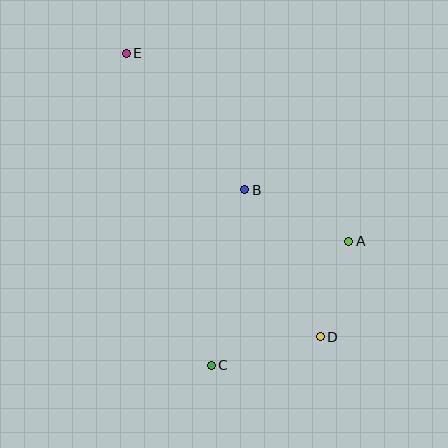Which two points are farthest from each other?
Points D and E are farthest from each other.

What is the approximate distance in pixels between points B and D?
The distance between B and D is approximately 165 pixels.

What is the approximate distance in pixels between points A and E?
The distance between A and E is approximately 291 pixels.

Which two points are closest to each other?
Points A and D are closest to each other.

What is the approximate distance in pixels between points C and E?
The distance between C and E is approximately 324 pixels.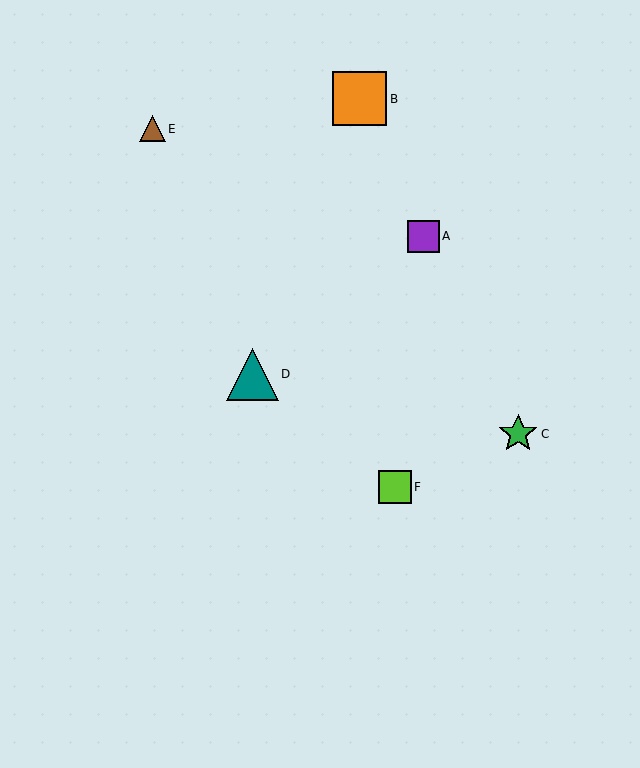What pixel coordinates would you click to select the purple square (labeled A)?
Click at (423, 236) to select the purple square A.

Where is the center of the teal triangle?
The center of the teal triangle is at (252, 374).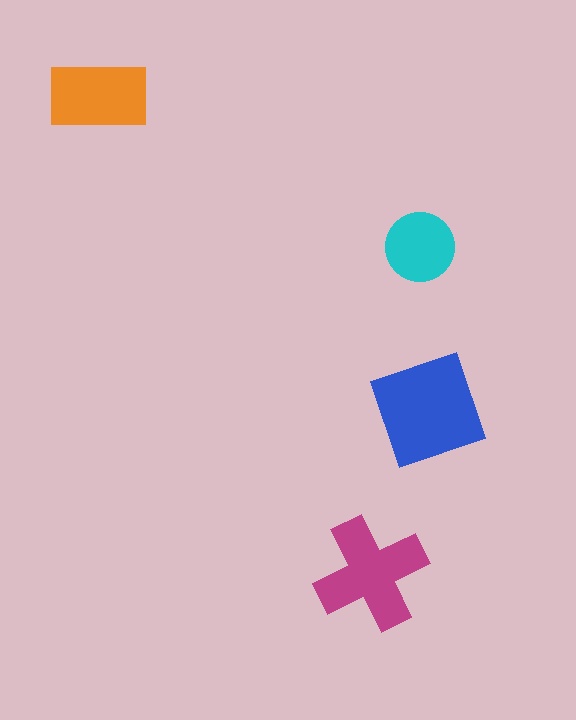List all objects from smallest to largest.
The cyan circle, the orange rectangle, the magenta cross, the blue diamond.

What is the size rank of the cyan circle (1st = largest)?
4th.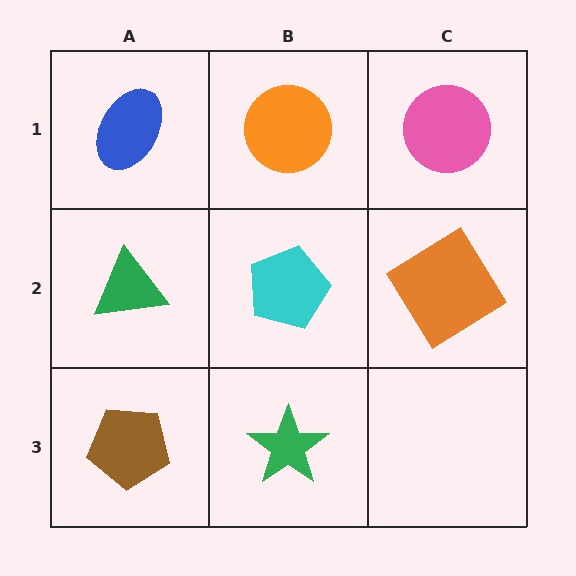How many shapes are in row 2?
3 shapes.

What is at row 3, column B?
A green star.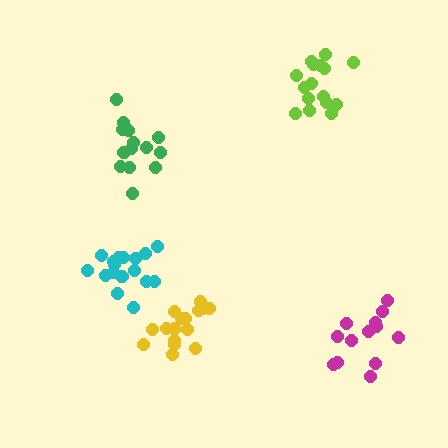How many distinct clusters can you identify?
There are 5 distinct clusters.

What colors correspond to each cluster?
The clusters are colored: magenta, green, yellow, lime, cyan.